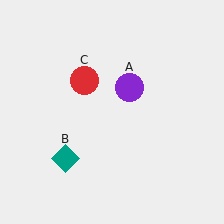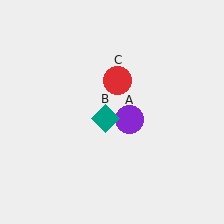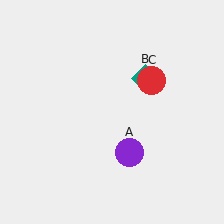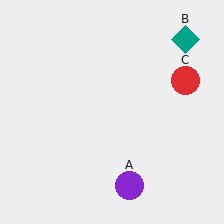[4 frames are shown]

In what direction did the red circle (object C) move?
The red circle (object C) moved right.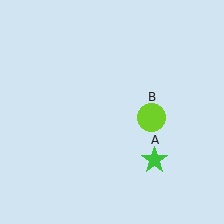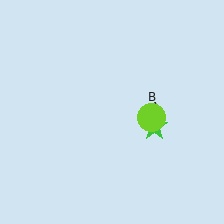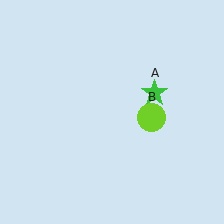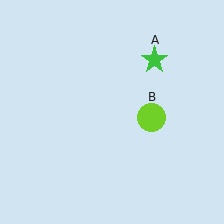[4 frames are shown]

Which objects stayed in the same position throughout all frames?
Lime circle (object B) remained stationary.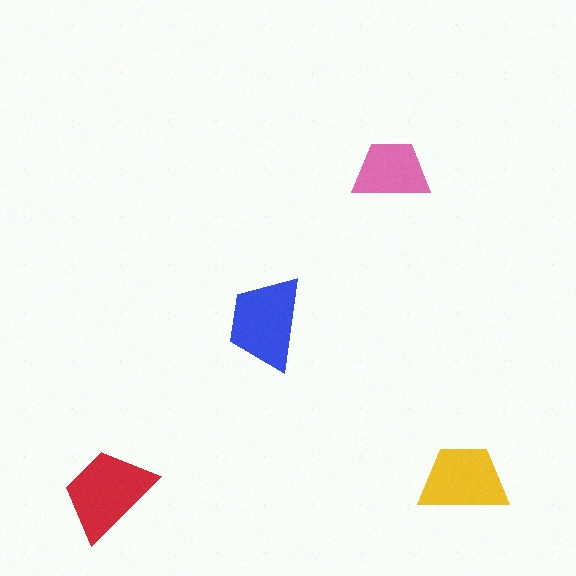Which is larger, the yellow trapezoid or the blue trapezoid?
The blue one.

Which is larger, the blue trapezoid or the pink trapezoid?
The blue one.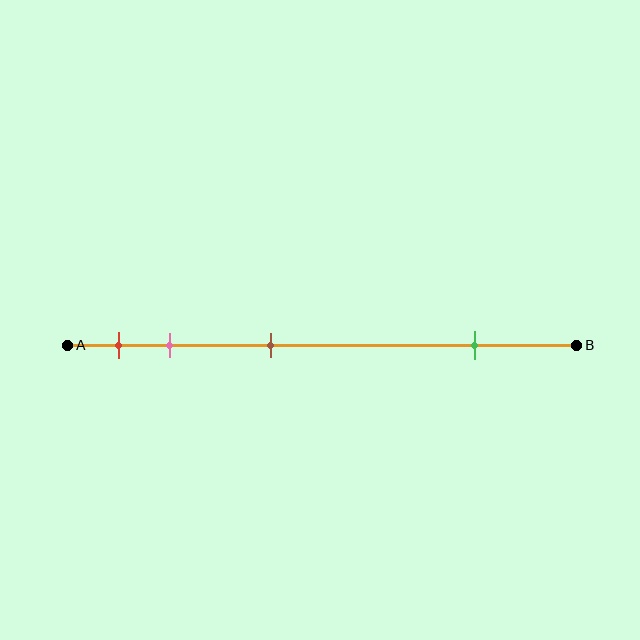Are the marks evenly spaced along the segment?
No, the marks are not evenly spaced.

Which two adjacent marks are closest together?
The red and pink marks are the closest adjacent pair.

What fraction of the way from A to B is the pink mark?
The pink mark is approximately 20% (0.2) of the way from A to B.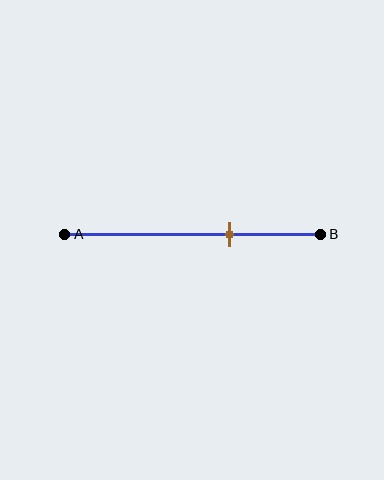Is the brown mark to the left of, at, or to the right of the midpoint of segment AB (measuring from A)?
The brown mark is to the right of the midpoint of segment AB.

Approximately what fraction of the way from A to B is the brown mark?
The brown mark is approximately 65% of the way from A to B.